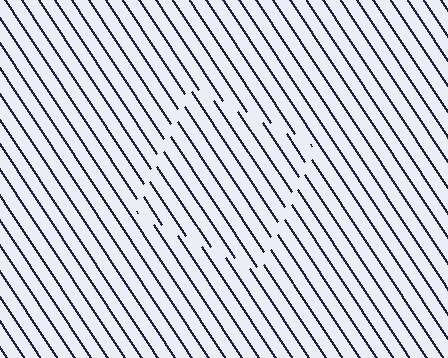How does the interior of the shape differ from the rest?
The interior of the shape contains the same grating, shifted by half a period — the contour is defined by the phase discontinuity where line-ends from the inner and outer gratings abut.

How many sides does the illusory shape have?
4 sides — the line-ends trace a square.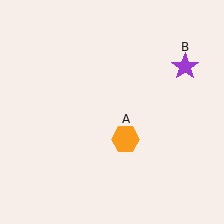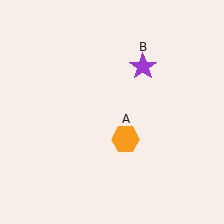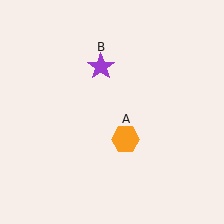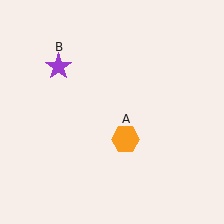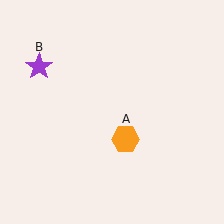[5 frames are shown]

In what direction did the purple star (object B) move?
The purple star (object B) moved left.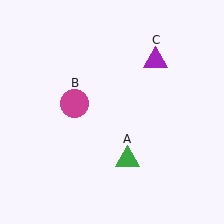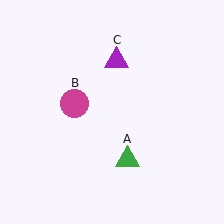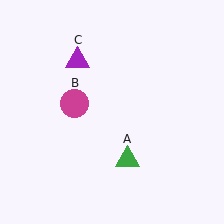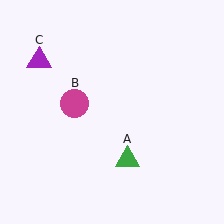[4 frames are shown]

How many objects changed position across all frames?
1 object changed position: purple triangle (object C).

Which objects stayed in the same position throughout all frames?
Green triangle (object A) and magenta circle (object B) remained stationary.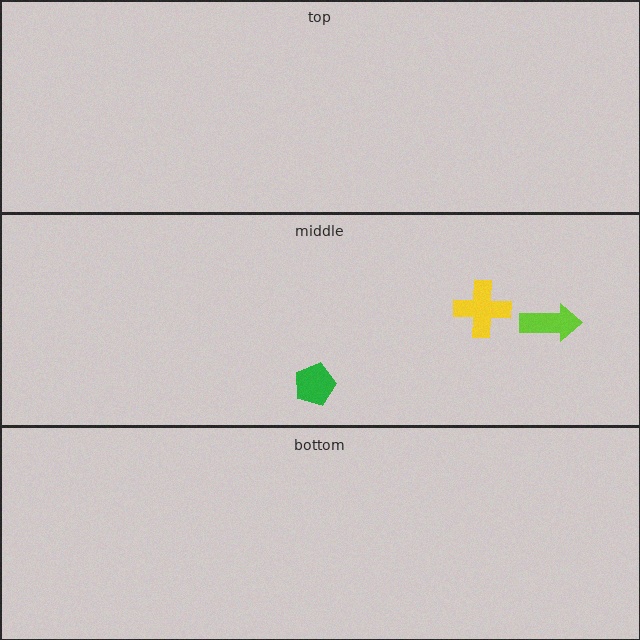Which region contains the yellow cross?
The middle region.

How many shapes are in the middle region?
3.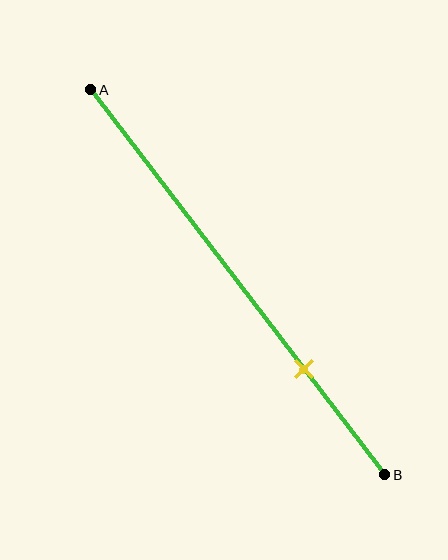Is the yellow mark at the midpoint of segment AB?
No, the mark is at about 75% from A, not at the 50% midpoint.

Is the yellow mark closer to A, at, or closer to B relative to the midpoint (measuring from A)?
The yellow mark is closer to point B than the midpoint of segment AB.